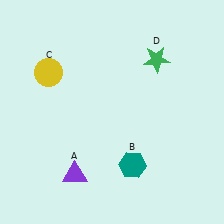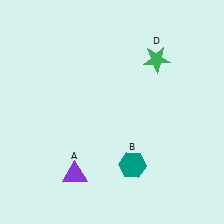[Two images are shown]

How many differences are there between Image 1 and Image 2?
There is 1 difference between the two images.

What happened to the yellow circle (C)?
The yellow circle (C) was removed in Image 2. It was in the top-left area of Image 1.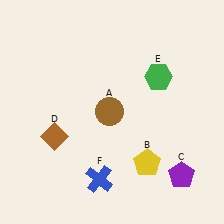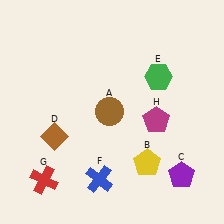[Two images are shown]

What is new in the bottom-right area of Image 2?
A magenta pentagon (H) was added in the bottom-right area of Image 2.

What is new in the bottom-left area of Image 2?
A red cross (G) was added in the bottom-left area of Image 2.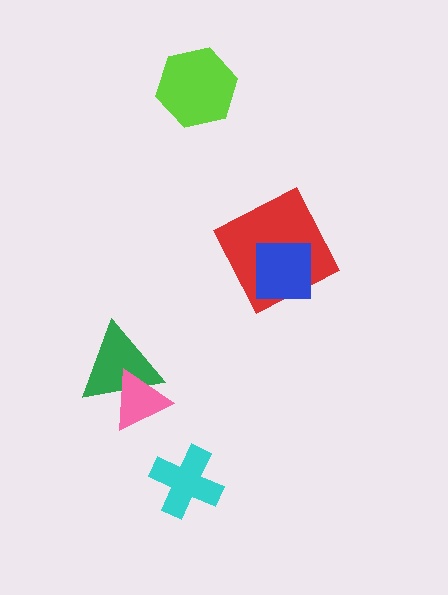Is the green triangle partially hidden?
Yes, it is partially covered by another shape.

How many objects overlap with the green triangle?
1 object overlaps with the green triangle.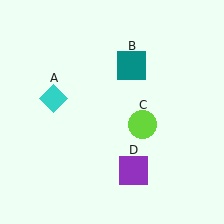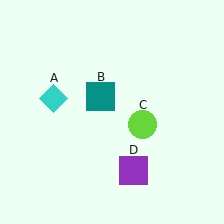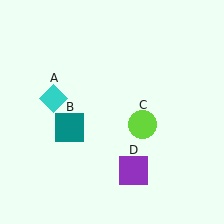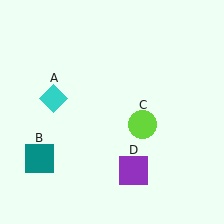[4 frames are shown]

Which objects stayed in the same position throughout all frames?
Cyan diamond (object A) and lime circle (object C) and purple square (object D) remained stationary.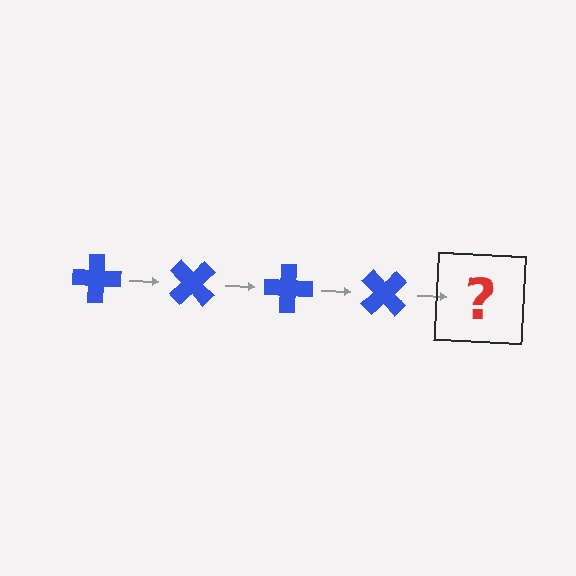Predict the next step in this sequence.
The next step is a blue cross rotated 180 degrees.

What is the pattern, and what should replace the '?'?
The pattern is that the cross rotates 45 degrees each step. The '?' should be a blue cross rotated 180 degrees.